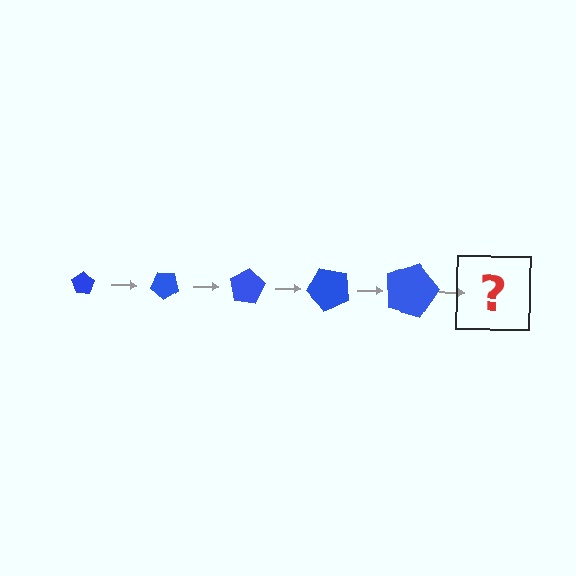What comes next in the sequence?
The next element should be a pentagon, larger than the previous one and rotated 200 degrees from the start.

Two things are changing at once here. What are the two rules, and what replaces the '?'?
The two rules are that the pentagon grows larger each step and it rotates 40 degrees each step. The '?' should be a pentagon, larger than the previous one and rotated 200 degrees from the start.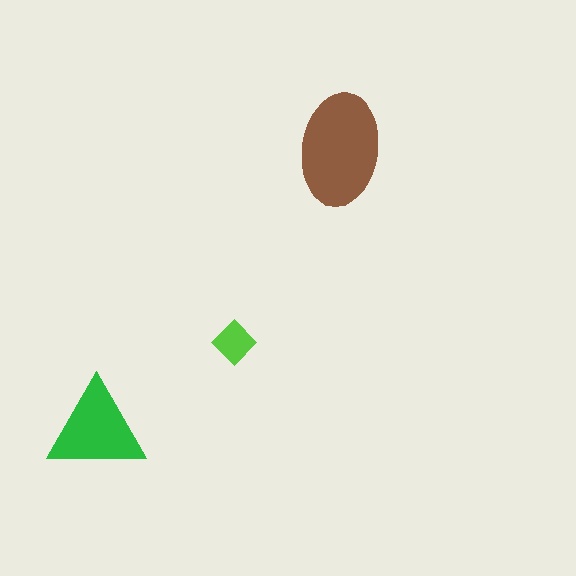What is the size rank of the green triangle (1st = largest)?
2nd.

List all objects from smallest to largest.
The lime diamond, the green triangle, the brown ellipse.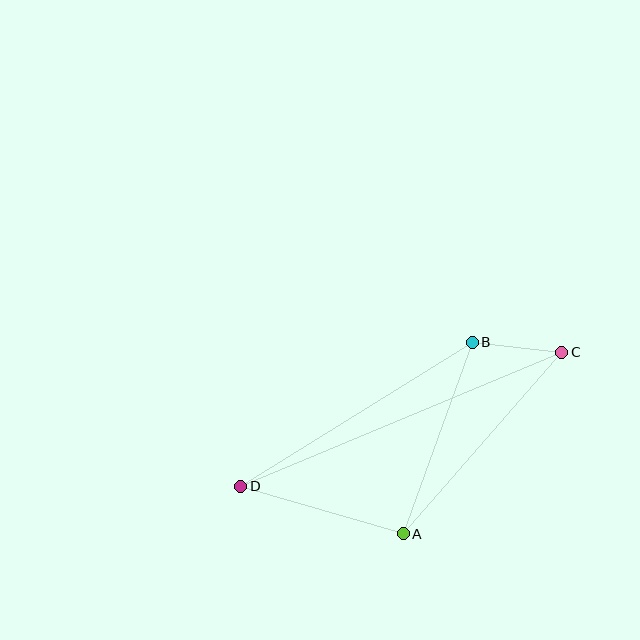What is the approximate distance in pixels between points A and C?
The distance between A and C is approximately 241 pixels.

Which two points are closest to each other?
Points B and C are closest to each other.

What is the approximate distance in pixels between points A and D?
The distance between A and D is approximately 169 pixels.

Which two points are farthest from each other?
Points C and D are farthest from each other.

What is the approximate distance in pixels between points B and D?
The distance between B and D is approximately 273 pixels.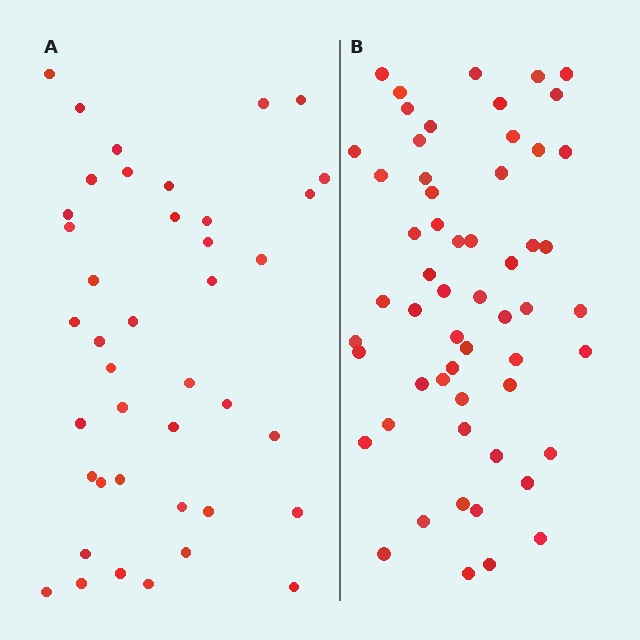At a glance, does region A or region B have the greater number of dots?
Region B (the right region) has more dots.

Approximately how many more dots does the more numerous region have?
Region B has approximately 15 more dots than region A.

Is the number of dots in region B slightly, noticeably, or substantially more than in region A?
Region B has noticeably more, but not dramatically so. The ratio is roughly 1.4 to 1.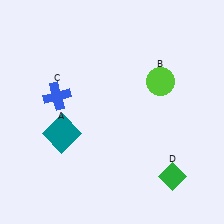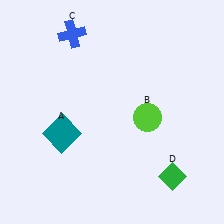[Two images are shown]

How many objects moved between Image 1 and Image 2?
2 objects moved between the two images.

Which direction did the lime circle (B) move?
The lime circle (B) moved down.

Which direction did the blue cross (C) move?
The blue cross (C) moved up.